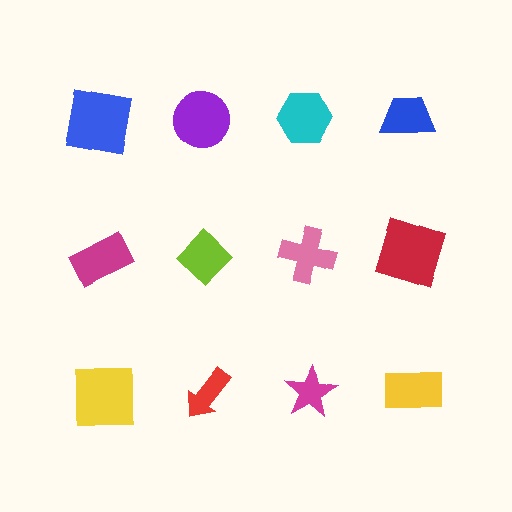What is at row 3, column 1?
A yellow square.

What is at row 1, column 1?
A blue square.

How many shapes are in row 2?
4 shapes.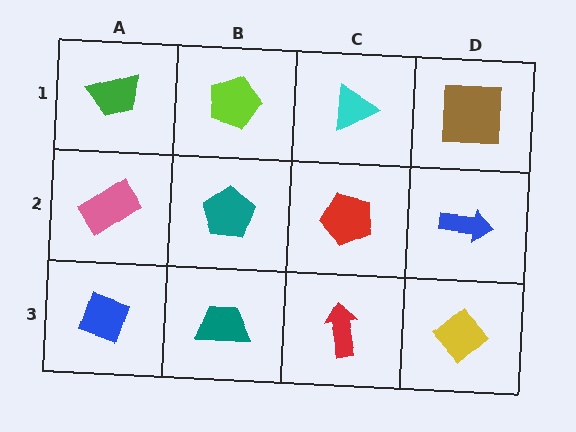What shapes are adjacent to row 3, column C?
A red pentagon (row 2, column C), a teal trapezoid (row 3, column B), a yellow diamond (row 3, column D).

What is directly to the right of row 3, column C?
A yellow diamond.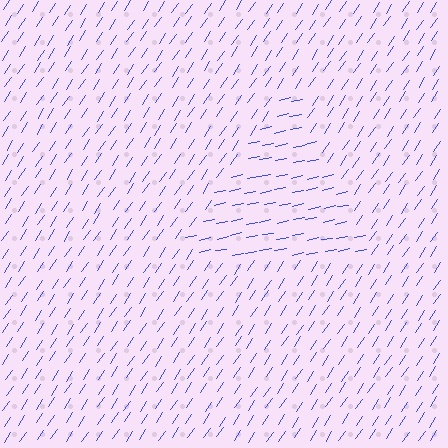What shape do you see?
I see a triangle.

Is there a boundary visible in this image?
Yes, there is a texture boundary formed by a change in line orientation.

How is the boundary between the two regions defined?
The boundary is defined purely by a change in line orientation (approximately 45 degrees difference). All lines are the same color and thickness.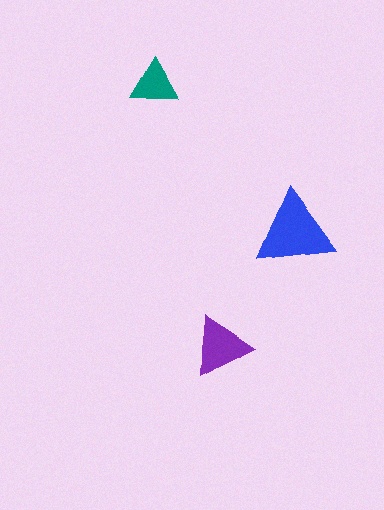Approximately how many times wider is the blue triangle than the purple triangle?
About 1.5 times wider.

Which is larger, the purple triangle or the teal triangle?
The purple one.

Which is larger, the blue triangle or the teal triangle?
The blue one.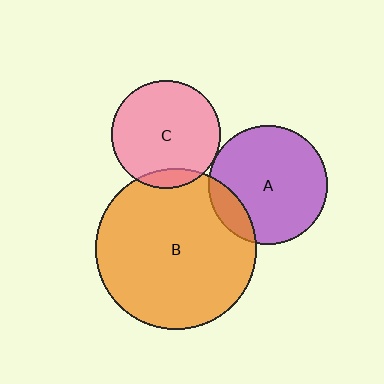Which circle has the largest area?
Circle B (orange).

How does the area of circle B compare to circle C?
Approximately 2.2 times.